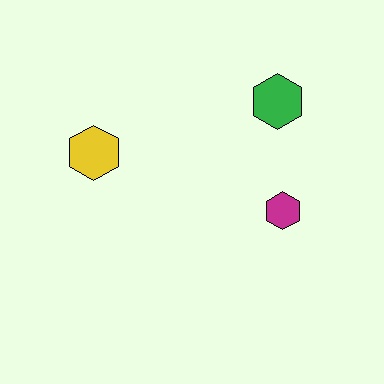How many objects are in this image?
There are 3 objects.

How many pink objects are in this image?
There are no pink objects.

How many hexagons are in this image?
There are 3 hexagons.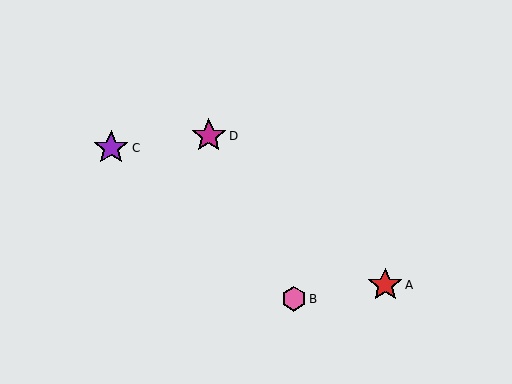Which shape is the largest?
The purple star (labeled C) is the largest.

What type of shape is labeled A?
Shape A is a red star.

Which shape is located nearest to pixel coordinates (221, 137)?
The magenta star (labeled D) at (209, 136) is nearest to that location.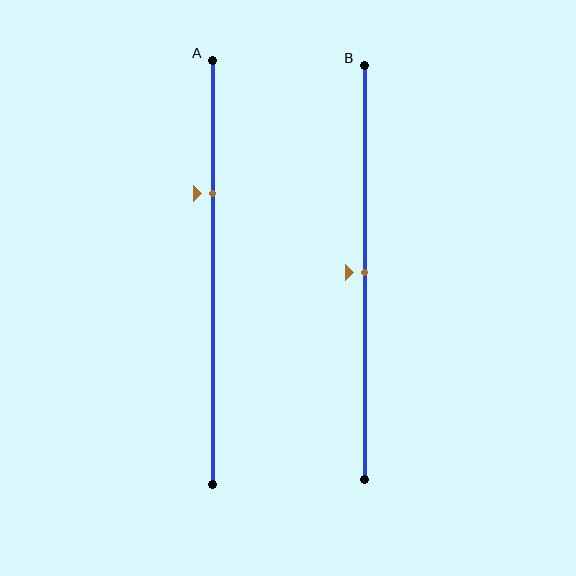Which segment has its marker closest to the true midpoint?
Segment B has its marker closest to the true midpoint.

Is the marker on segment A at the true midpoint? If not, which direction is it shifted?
No, the marker on segment A is shifted upward by about 19% of the segment length.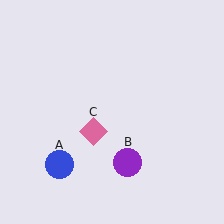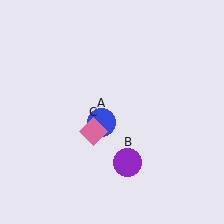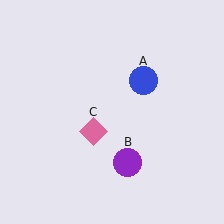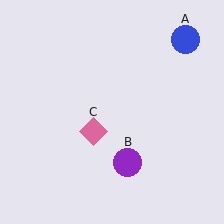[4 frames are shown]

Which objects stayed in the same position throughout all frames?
Purple circle (object B) and pink diamond (object C) remained stationary.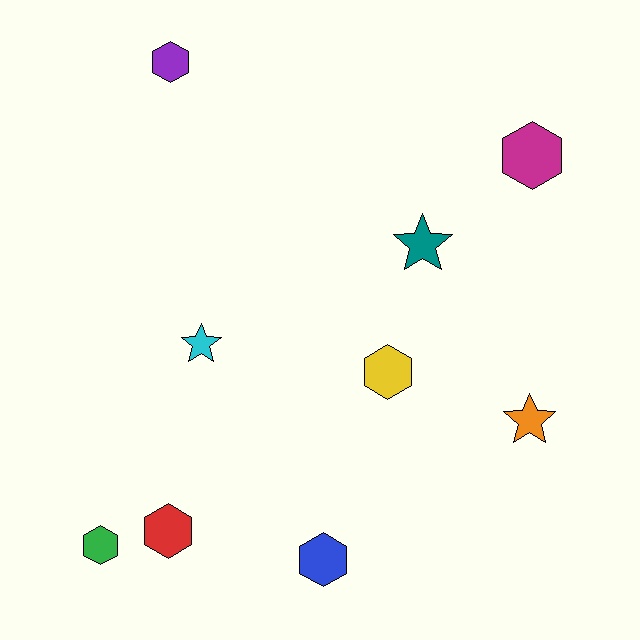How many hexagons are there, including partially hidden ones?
There are 6 hexagons.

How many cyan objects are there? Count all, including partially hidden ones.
There is 1 cyan object.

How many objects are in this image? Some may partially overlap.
There are 9 objects.